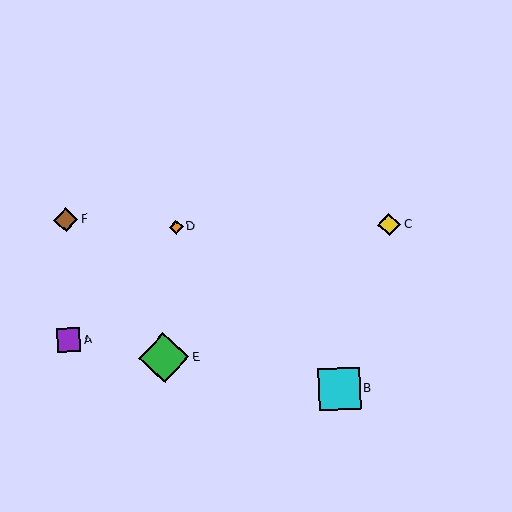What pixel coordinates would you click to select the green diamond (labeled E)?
Click at (164, 358) to select the green diamond E.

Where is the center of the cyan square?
The center of the cyan square is at (340, 389).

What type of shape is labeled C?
Shape C is a yellow diamond.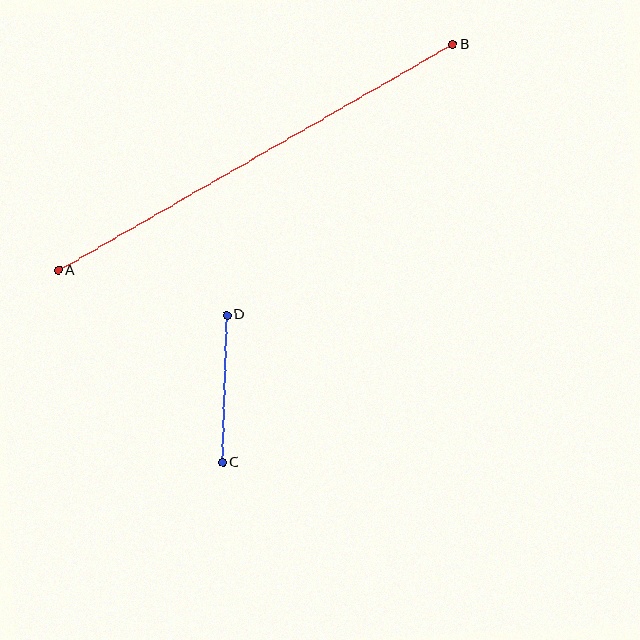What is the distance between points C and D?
The distance is approximately 148 pixels.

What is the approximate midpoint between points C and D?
The midpoint is at approximately (225, 389) pixels.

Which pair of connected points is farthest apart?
Points A and B are farthest apart.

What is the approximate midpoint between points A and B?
The midpoint is at approximately (256, 157) pixels.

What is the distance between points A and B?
The distance is approximately 454 pixels.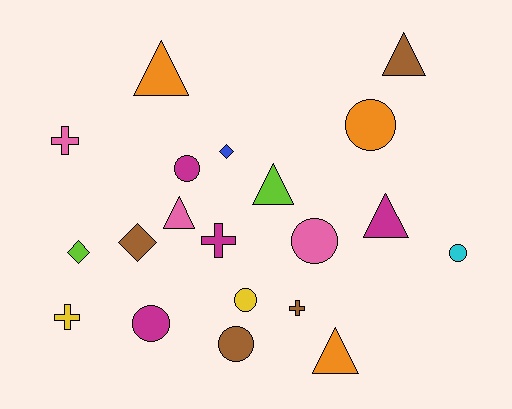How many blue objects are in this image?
There is 1 blue object.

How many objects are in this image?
There are 20 objects.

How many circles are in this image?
There are 7 circles.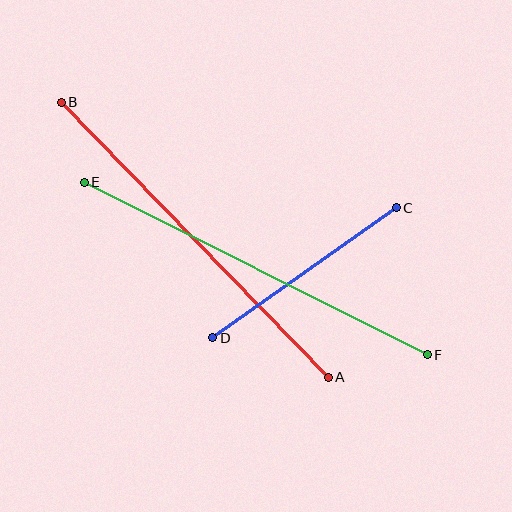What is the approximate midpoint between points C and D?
The midpoint is at approximately (305, 273) pixels.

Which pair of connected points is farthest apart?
Points E and F are farthest apart.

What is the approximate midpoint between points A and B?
The midpoint is at approximately (195, 240) pixels.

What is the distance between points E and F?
The distance is approximately 384 pixels.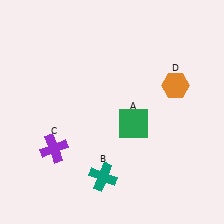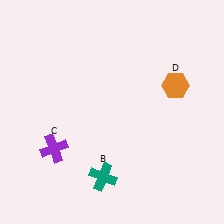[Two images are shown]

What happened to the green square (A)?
The green square (A) was removed in Image 2. It was in the bottom-right area of Image 1.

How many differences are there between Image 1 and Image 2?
There is 1 difference between the two images.